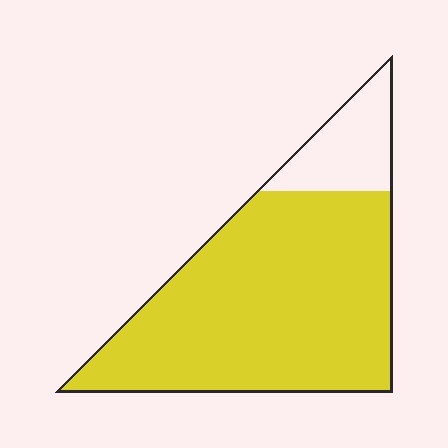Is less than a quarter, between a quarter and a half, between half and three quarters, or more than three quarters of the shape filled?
More than three quarters.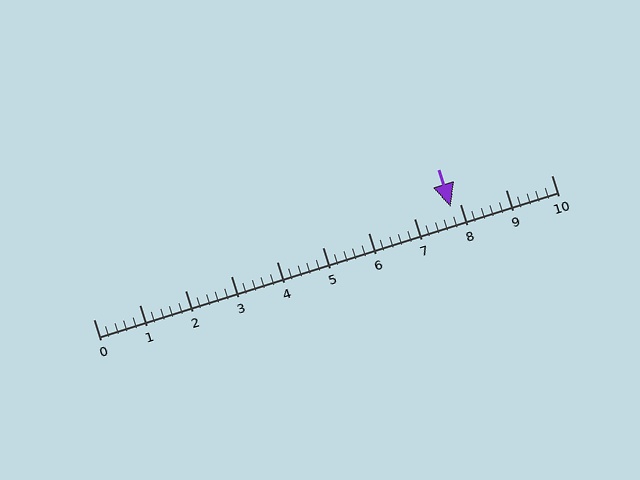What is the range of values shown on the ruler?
The ruler shows values from 0 to 10.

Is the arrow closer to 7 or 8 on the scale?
The arrow is closer to 8.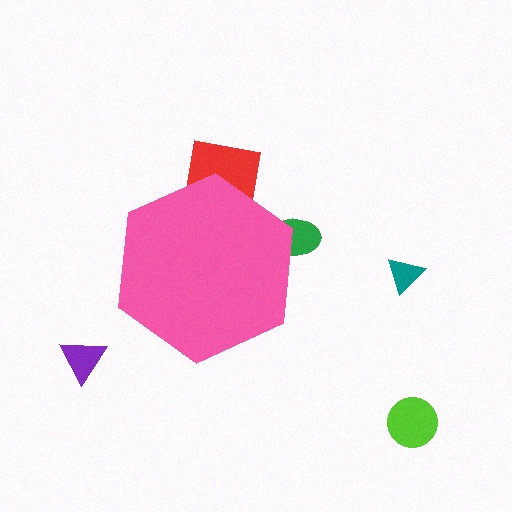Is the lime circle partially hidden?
No, the lime circle is fully visible.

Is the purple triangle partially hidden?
No, the purple triangle is fully visible.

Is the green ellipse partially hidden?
Yes, the green ellipse is partially hidden behind the pink hexagon.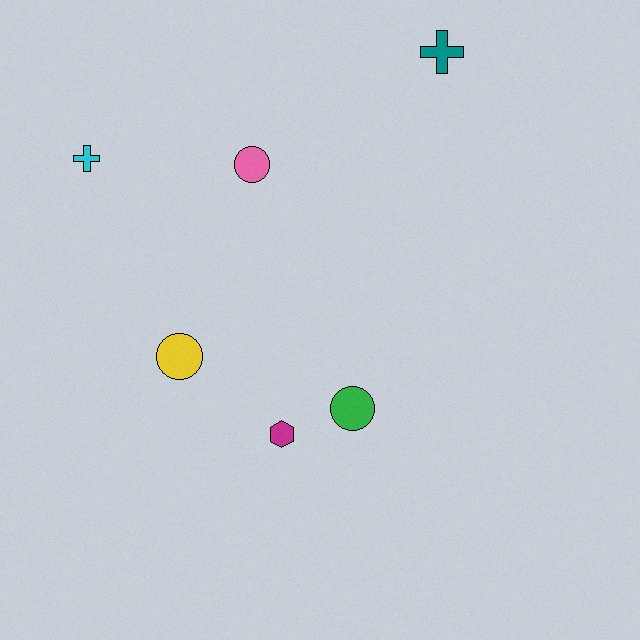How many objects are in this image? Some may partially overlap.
There are 6 objects.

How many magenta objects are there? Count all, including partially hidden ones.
There is 1 magenta object.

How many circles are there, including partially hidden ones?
There are 3 circles.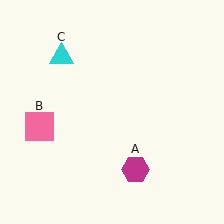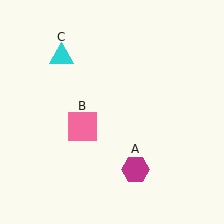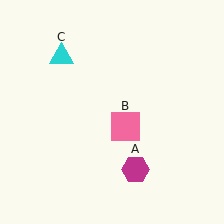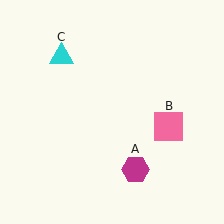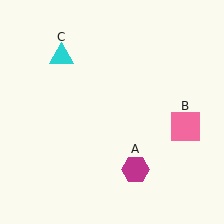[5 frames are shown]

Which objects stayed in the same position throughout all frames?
Magenta hexagon (object A) and cyan triangle (object C) remained stationary.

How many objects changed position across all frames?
1 object changed position: pink square (object B).